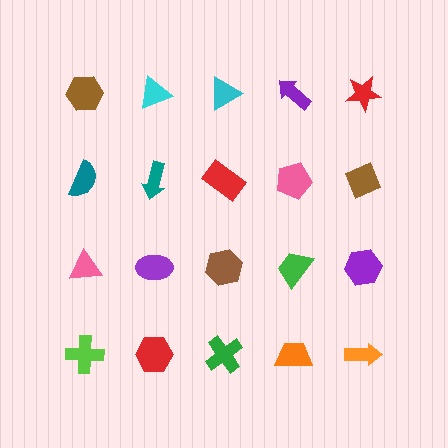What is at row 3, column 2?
A purple ellipse.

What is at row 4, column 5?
An orange arrow.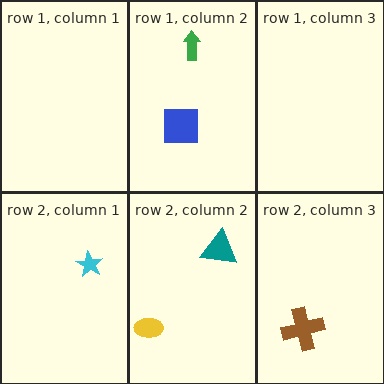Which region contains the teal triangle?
The row 2, column 2 region.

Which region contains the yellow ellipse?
The row 2, column 2 region.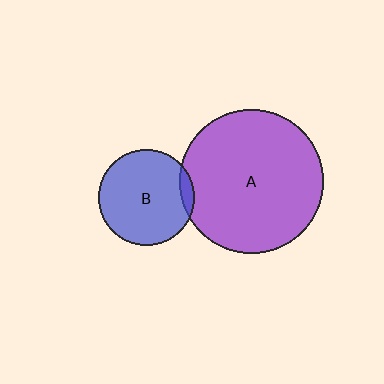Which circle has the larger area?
Circle A (purple).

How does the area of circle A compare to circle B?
Approximately 2.3 times.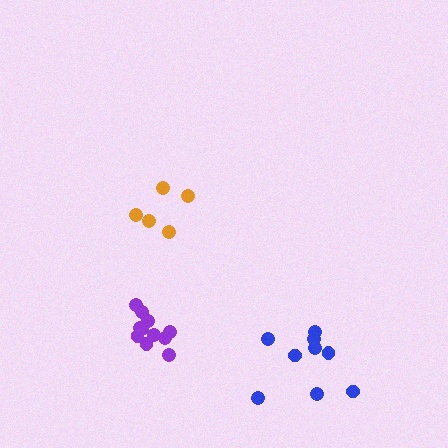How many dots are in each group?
Group 1: 5 dots, Group 2: 9 dots, Group 3: 11 dots (25 total).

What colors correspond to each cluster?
The clusters are colored: orange, blue, purple.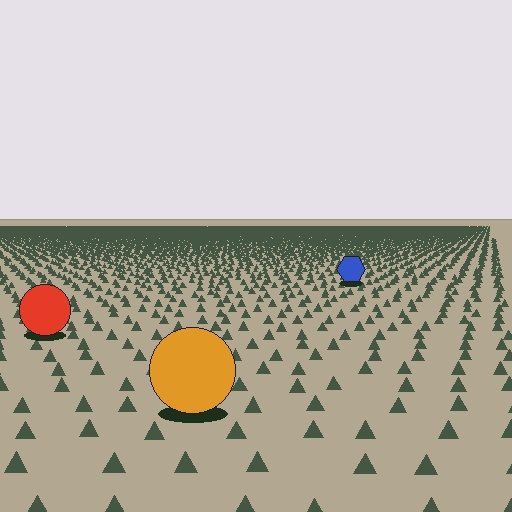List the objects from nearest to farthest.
From nearest to farthest: the orange circle, the red circle, the blue hexagon.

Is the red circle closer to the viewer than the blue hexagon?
Yes. The red circle is closer — you can tell from the texture gradient: the ground texture is coarser near it.